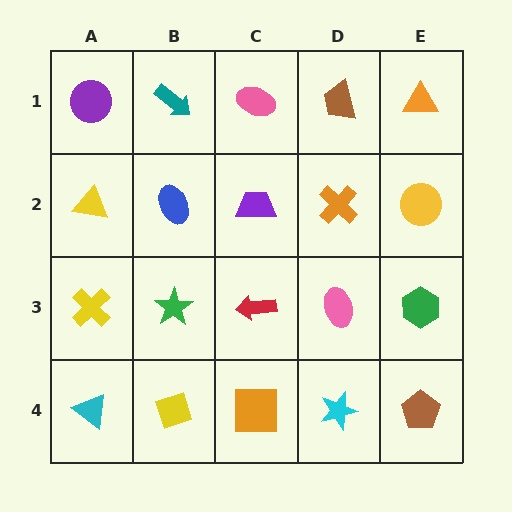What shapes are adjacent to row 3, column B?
A blue ellipse (row 2, column B), a yellow diamond (row 4, column B), a yellow cross (row 3, column A), a red arrow (row 3, column C).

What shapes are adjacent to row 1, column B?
A blue ellipse (row 2, column B), a purple circle (row 1, column A), a pink ellipse (row 1, column C).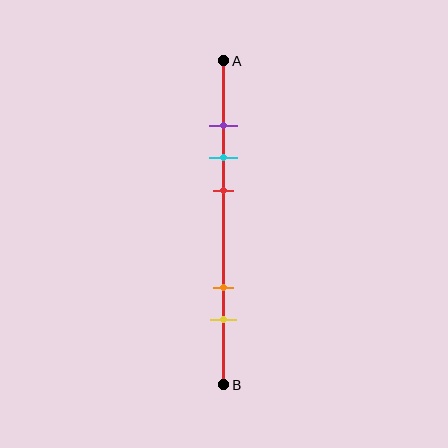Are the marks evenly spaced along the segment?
No, the marks are not evenly spaced.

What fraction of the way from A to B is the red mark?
The red mark is approximately 40% (0.4) of the way from A to B.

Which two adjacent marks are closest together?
The purple and cyan marks are the closest adjacent pair.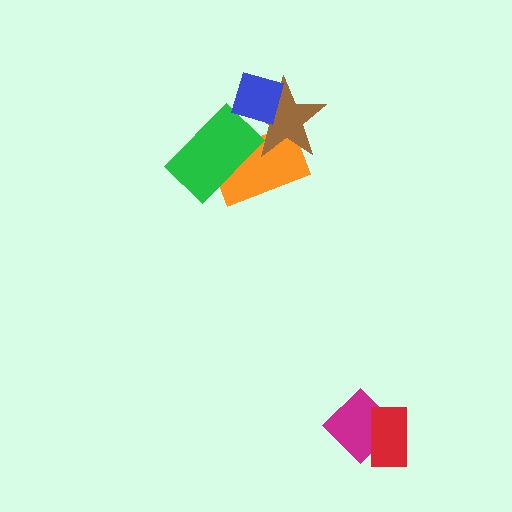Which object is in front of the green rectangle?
The brown star is in front of the green rectangle.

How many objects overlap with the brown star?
3 objects overlap with the brown star.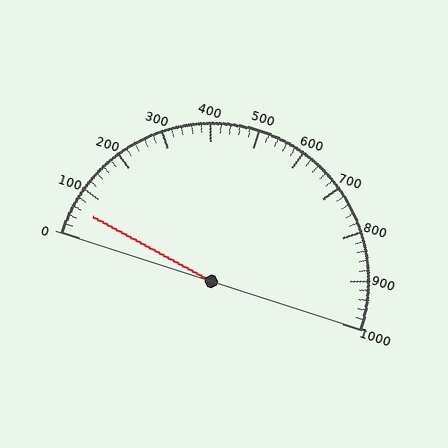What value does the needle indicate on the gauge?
The needle indicates approximately 60.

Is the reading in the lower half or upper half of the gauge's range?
The reading is in the lower half of the range (0 to 1000).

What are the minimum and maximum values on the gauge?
The gauge ranges from 0 to 1000.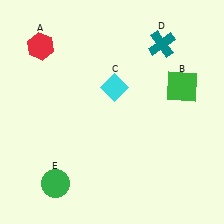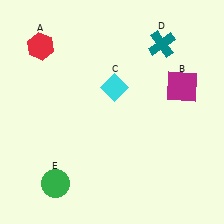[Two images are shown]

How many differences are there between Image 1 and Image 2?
There is 1 difference between the two images.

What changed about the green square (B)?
In Image 1, B is green. In Image 2, it changed to magenta.